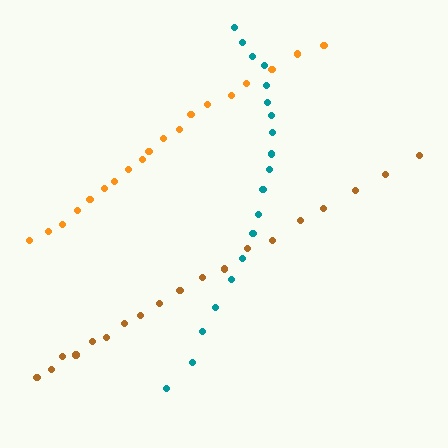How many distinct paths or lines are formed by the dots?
There are 3 distinct paths.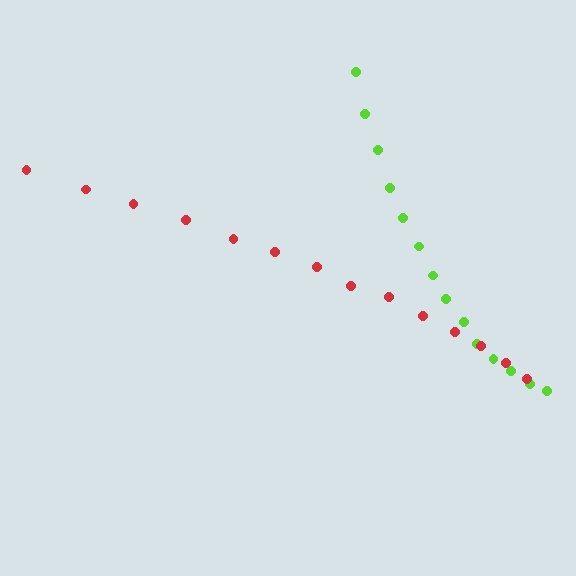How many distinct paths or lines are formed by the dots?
There are 2 distinct paths.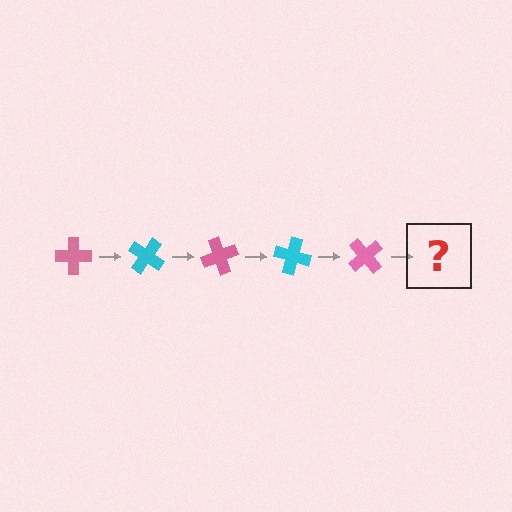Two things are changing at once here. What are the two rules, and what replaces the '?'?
The two rules are that it rotates 35 degrees each step and the color cycles through pink and cyan. The '?' should be a cyan cross, rotated 175 degrees from the start.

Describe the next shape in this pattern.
It should be a cyan cross, rotated 175 degrees from the start.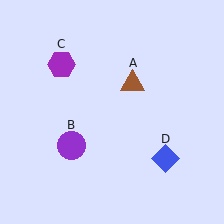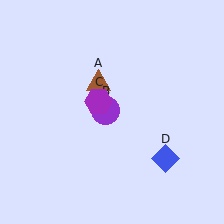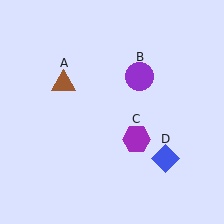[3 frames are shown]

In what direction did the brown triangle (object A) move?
The brown triangle (object A) moved left.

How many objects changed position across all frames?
3 objects changed position: brown triangle (object A), purple circle (object B), purple hexagon (object C).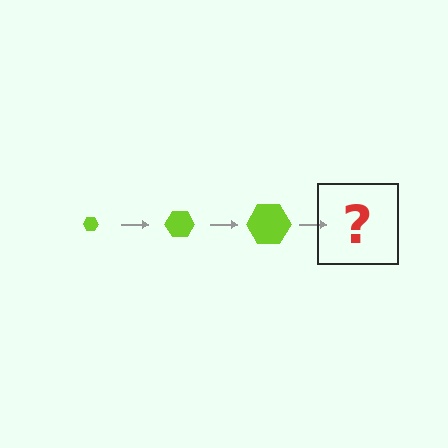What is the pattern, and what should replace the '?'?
The pattern is that the hexagon gets progressively larger each step. The '?' should be a lime hexagon, larger than the previous one.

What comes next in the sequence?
The next element should be a lime hexagon, larger than the previous one.